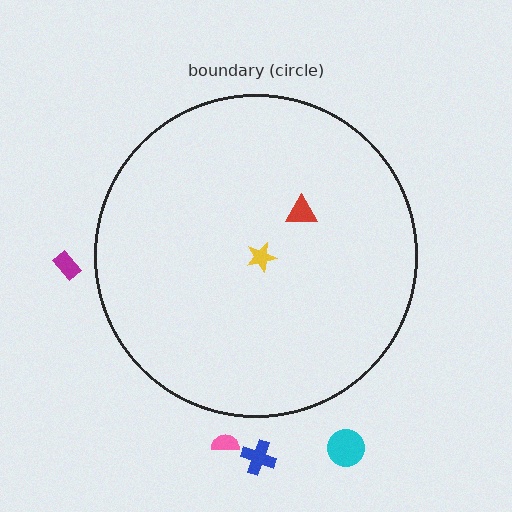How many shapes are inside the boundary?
2 inside, 4 outside.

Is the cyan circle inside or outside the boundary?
Outside.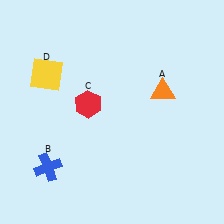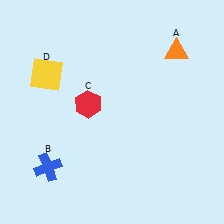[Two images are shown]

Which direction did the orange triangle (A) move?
The orange triangle (A) moved up.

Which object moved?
The orange triangle (A) moved up.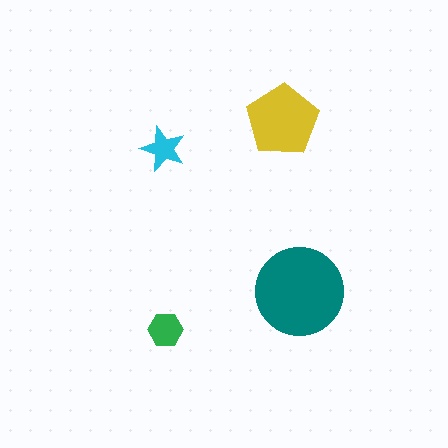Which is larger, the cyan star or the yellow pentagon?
The yellow pentagon.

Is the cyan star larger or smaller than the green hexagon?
Smaller.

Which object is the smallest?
The cyan star.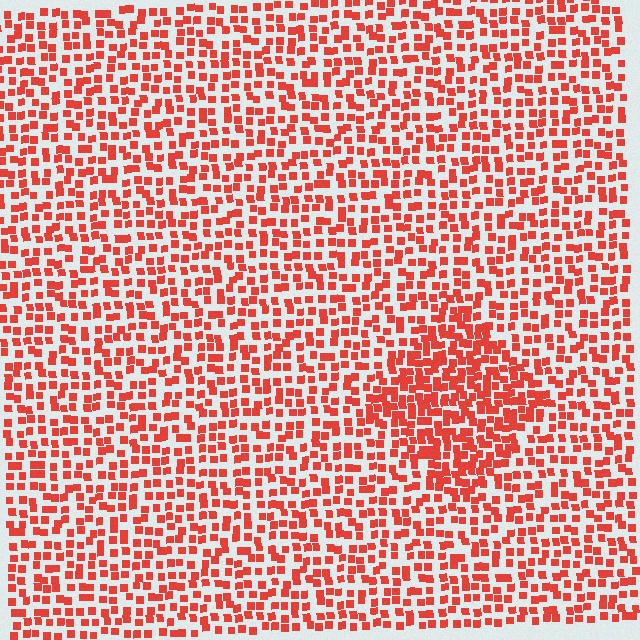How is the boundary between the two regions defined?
The boundary is defined by a change in element density (approximately 1.7x ratio). All elements are the same color, size, and shape.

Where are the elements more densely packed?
The elements are more densely packed inside the diamond boundary.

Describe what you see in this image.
The image contains small red elements arranged at two different densities. A diamond-shaped region is visible where the elements are more densely packed than the surrounding area.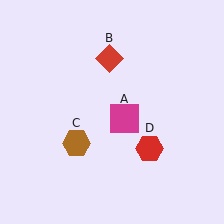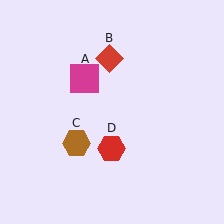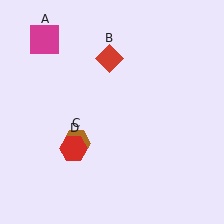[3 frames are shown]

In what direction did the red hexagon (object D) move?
The red hexagon (object D) moved left.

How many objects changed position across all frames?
2 objects changed position: magenta square (object A), red hexagon (object D).